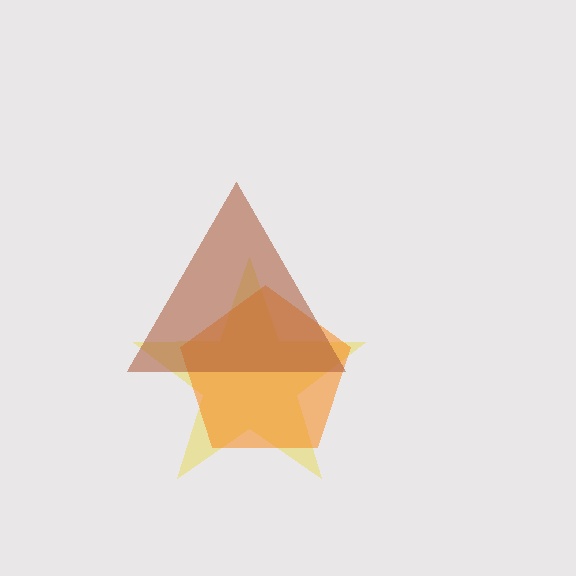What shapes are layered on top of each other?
The layered shapes are: a yellow star, an orange pentagon, a brown triangle.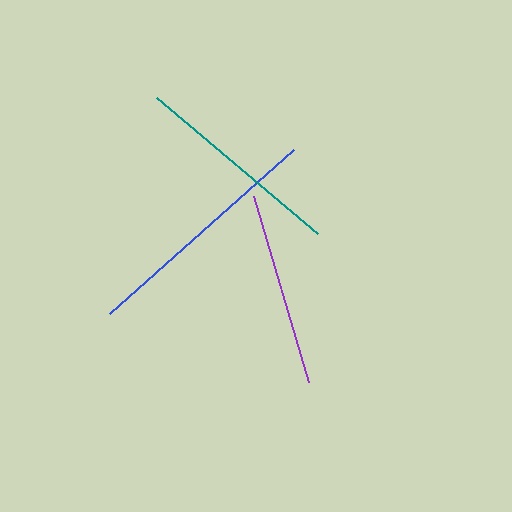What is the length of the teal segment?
The teal segment is approximately 211 pixels long.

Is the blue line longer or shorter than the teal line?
The blue line is longer than the teal line.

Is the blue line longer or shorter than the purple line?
The blue line is longer than the purple line.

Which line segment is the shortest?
The purple line is the shortest at approximately 194 pixels.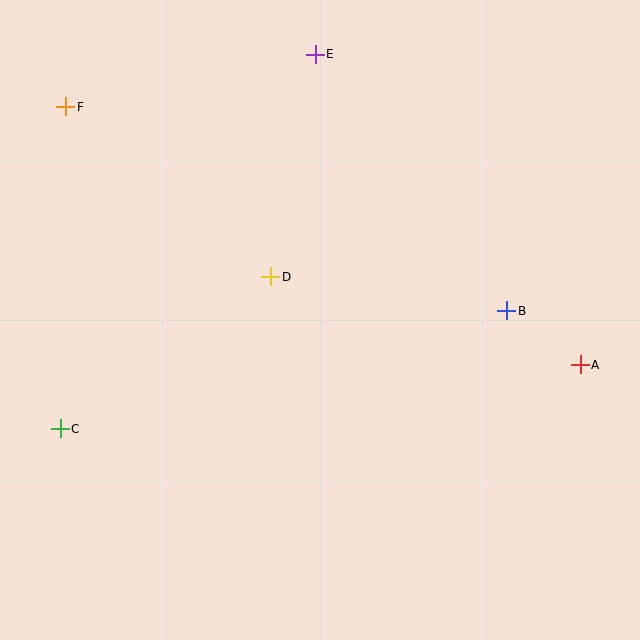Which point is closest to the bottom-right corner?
Point A is closest to the bottom-right corner.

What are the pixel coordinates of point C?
Point C is at (60, 429).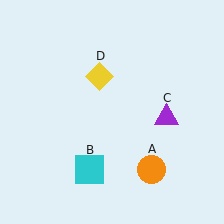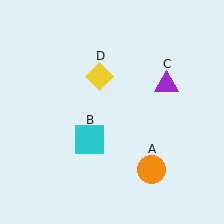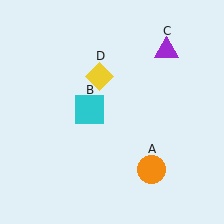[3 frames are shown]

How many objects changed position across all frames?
2 objects changed position: cyan square (object B), purple triangle (object C).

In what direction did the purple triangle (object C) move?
The purple triangle (object C) moved up.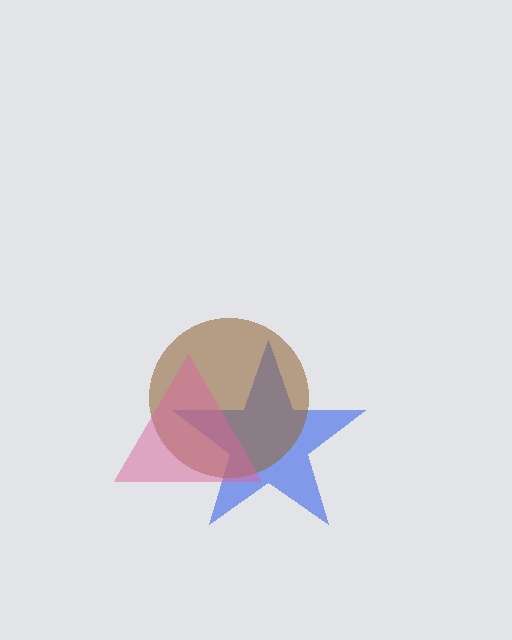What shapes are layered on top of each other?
The layered shapes are: a blue star, a brown circle, a pink triangle.